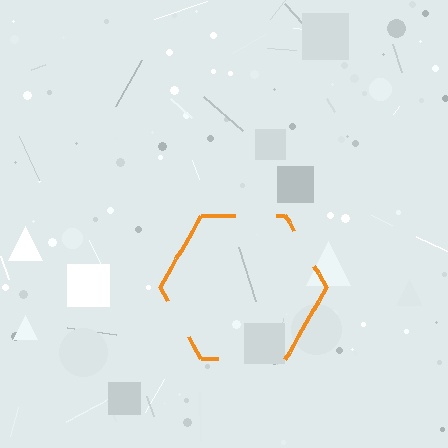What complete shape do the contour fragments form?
The contour fragments form a hexagon.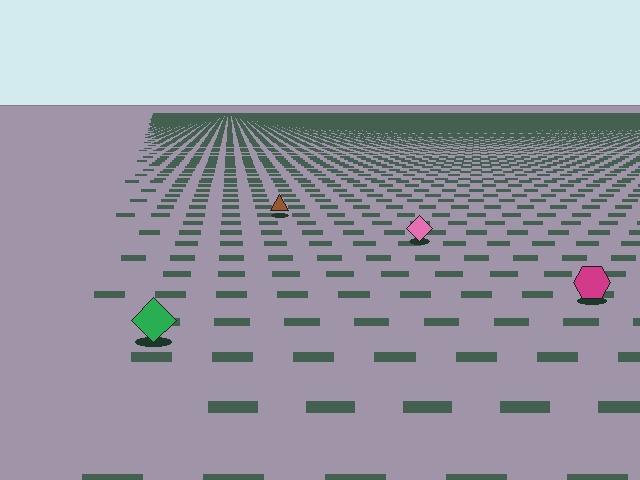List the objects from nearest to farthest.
From nearest to farthest: the green diamond, the magenta hexagon, the pink diamond, the brown triangle.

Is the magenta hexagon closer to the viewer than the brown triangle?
Yes. The magenta hexagon is closer — you can tell from the texture gradient: the ground texture is coarser near it.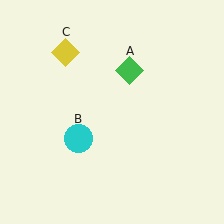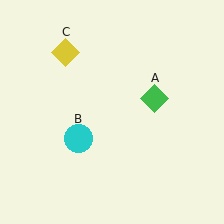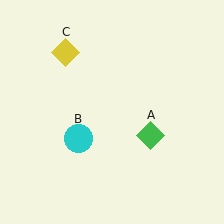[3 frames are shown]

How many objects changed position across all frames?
1 object changed position: green diamond (object A).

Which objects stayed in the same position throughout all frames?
Cyan circle (object B) and yellow diamond (object C) remained stationary.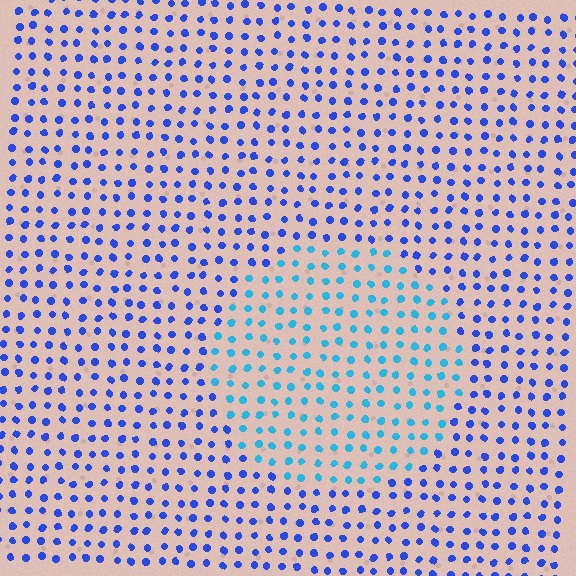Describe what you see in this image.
The image is filled with small blue elements in a uniform arrangement. A circle-shaped region is visible where the elements are tinted to a slightly different hue, forming a subtle color boundary.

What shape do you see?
I see a circle.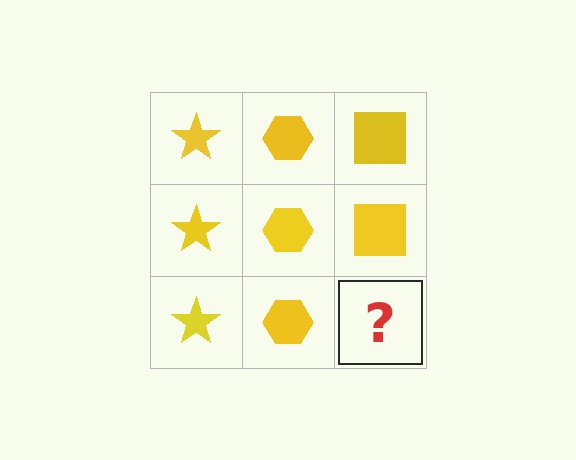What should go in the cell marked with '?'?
The missing cell should contain a yellow square.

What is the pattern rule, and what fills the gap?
The rule is that each column has a consistent shape. The gap should be filled with a yellow square.